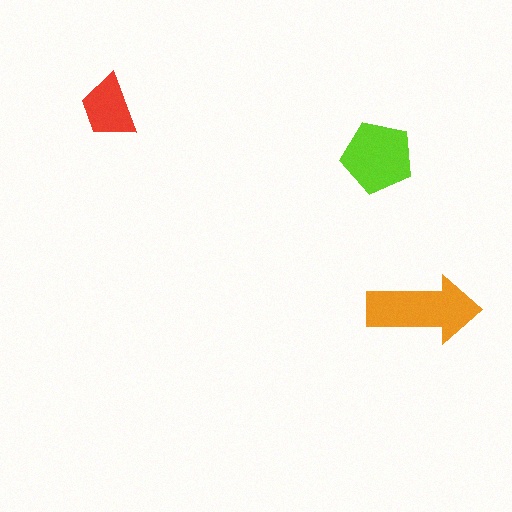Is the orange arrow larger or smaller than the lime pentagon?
Larger.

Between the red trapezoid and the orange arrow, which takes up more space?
The orange arrow.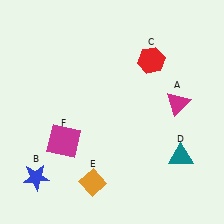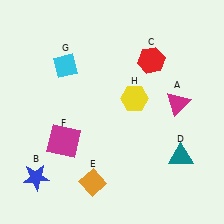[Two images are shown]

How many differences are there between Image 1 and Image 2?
There are 2 differences between the two images.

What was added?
A cyan diamond (G), a yellow hexagon (H) were added in Image 2.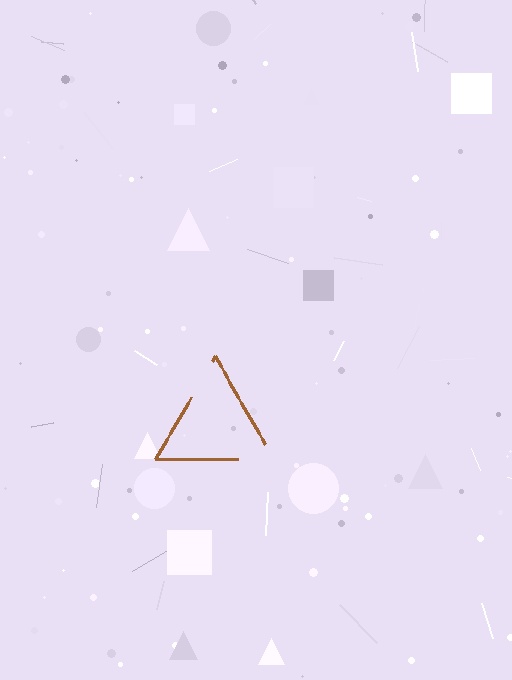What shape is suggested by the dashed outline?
The dashed outline suggests a triangle.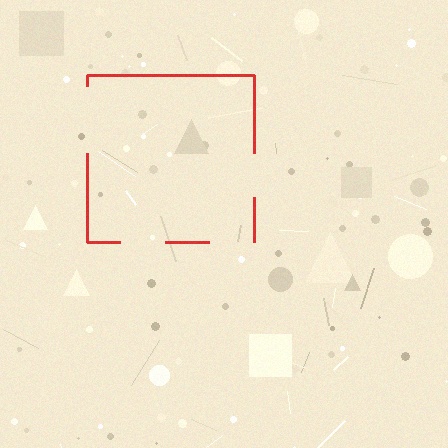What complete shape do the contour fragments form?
The contour fragments form a square.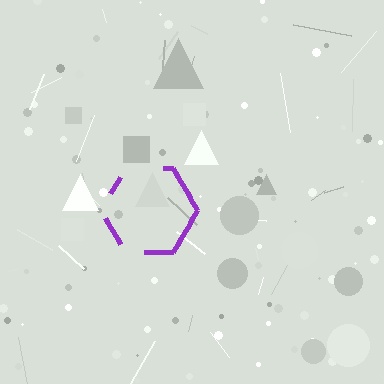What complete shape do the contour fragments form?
The contour fragments form a hexagon.